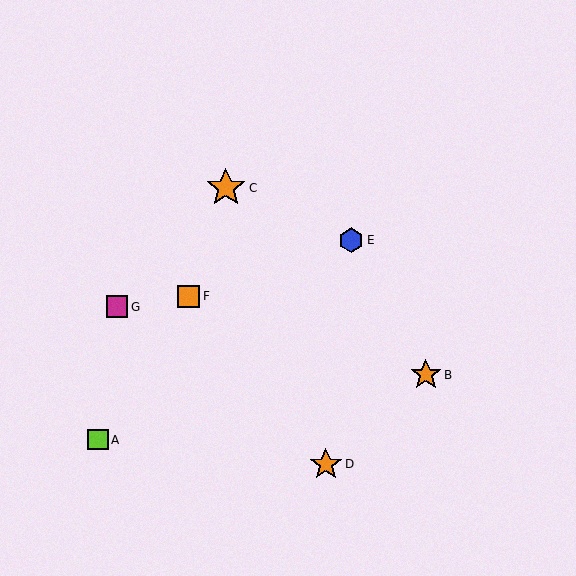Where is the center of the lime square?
The center of the lime square is at (98, 440).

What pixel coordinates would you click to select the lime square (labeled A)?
Click at (98, 440) to select the lime square A.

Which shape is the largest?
The orange star (labeled C) is the largest.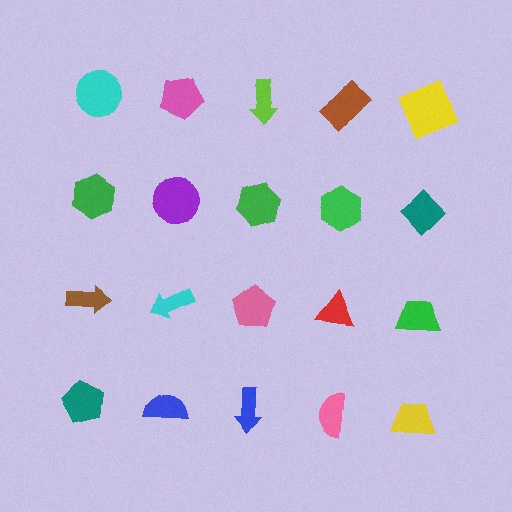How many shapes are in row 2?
5 shapes.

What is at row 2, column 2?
A purple circle.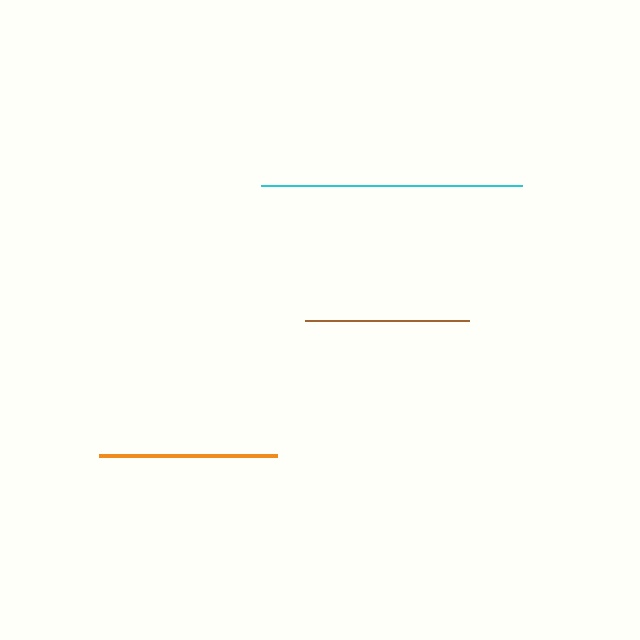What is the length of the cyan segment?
The cyan segment is approximately 261 pixels long.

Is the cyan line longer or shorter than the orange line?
The cyan line is longer than the orange line.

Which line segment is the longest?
The cyan line is the longest at approximately 261 pixels.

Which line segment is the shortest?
The brown line is the shortest at approximately 164 pixels.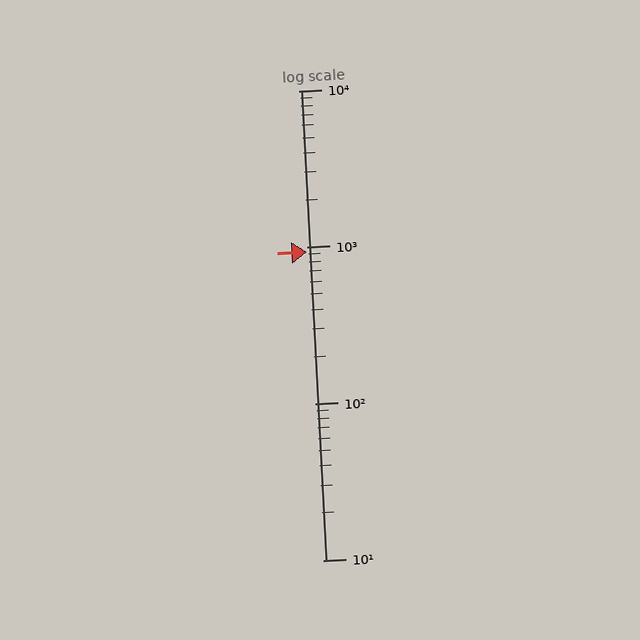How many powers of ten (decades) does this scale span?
The scale spans 3 decades, from 10 to 10000.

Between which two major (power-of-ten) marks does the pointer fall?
The pointer is between 100 and 1000.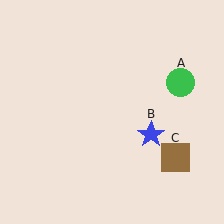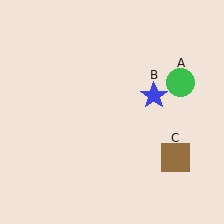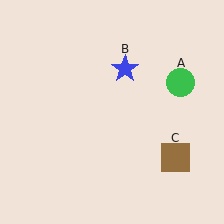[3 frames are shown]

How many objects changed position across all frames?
1 object changed position: blue star (object B).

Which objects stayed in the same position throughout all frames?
Green circle (object A) and brown square (object C) remained stationary.